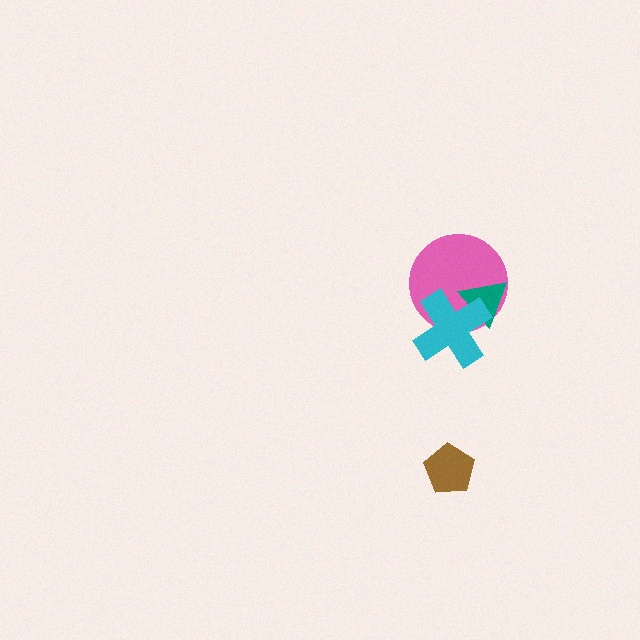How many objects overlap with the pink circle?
2 objects overlap with the pink circle.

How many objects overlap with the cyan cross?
2 objects overlap with the cyan cross.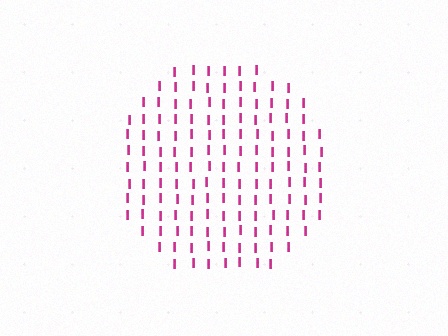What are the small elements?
The small elements are letter I's.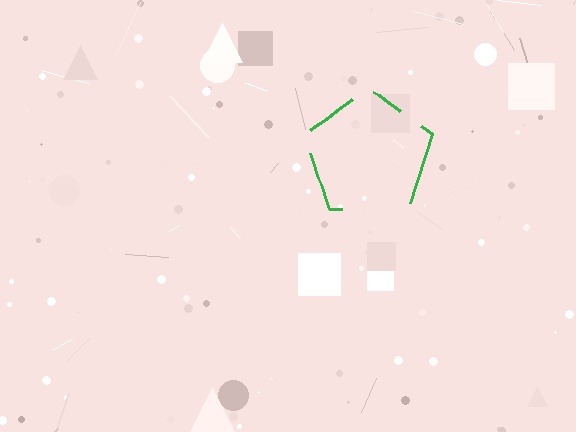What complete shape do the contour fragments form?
The contour fragments form a pentagon.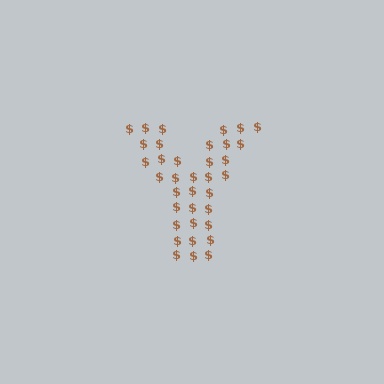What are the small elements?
The small elements are dollar signs.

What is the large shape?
The large shape is the letter Y.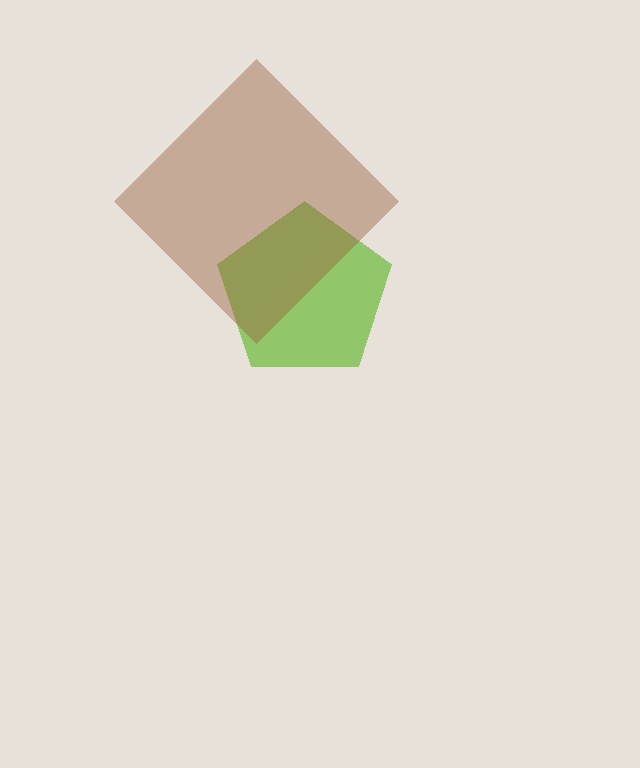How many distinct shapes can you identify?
There are 2 distinct shapes: a lime pentagon, a brown diamond.